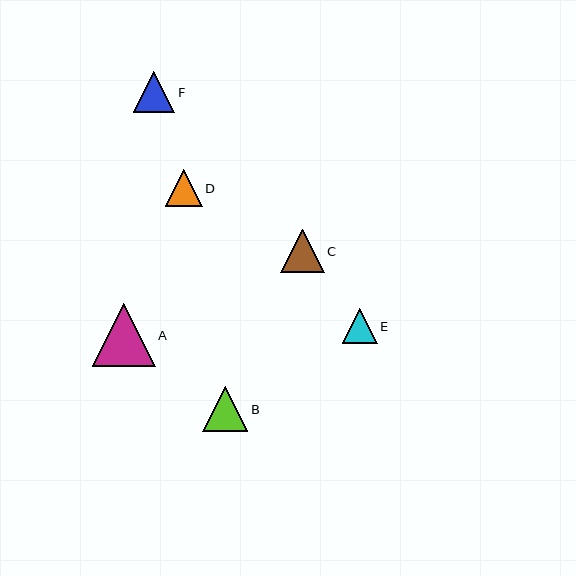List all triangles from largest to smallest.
From largest to smallest: A, B, C, F, D, E.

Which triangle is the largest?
Triangle A is the largest with a size of approximately 63 pixels.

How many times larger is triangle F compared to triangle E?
Triangle F is approximately 1.2 times the size of triangle E.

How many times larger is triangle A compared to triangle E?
Triangle A is approximately 1.8 times the size of triangle E.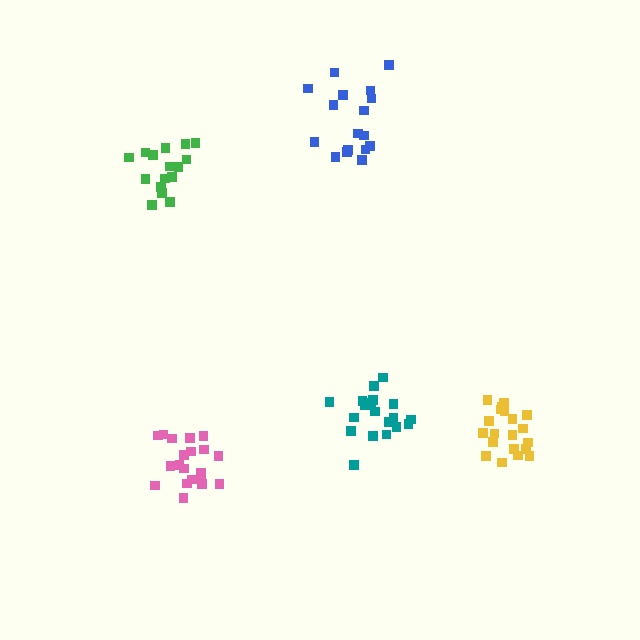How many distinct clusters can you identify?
There are 5 distinct clusters.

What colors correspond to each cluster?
The clusters are colored: blue, yellow, teal, green, pink.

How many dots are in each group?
Group 1: 17 dots, Group 2: 20 dots, Group 3: 19 dots, Group 4: 16 dots, Group 5: 20 dots (92 total).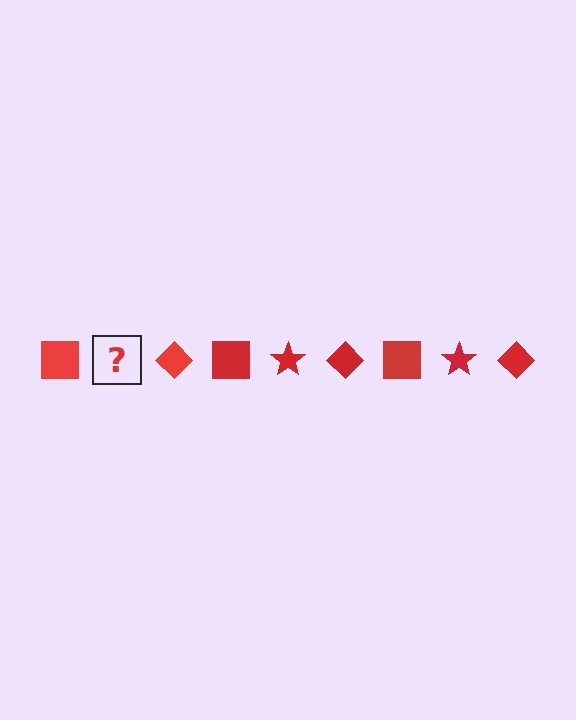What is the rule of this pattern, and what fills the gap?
The rule is that the pattern cycles through square, star, diamond shapes in red. The gap should be filled with a red star.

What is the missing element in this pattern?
The missing element is a red star.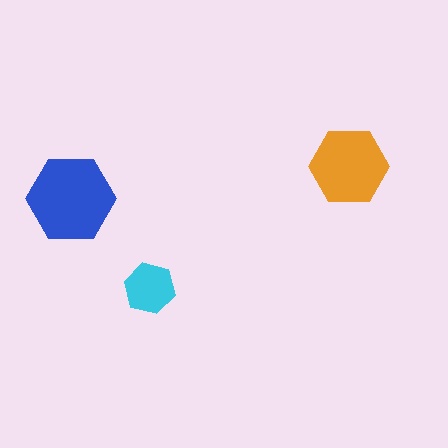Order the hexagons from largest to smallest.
the blue one, the orange one, the cyan one.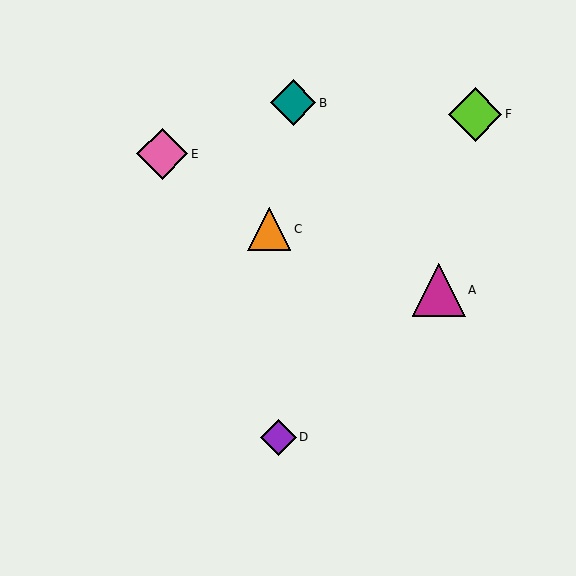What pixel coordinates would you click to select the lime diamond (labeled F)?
Click at (475, 114) to select the lime diamond F.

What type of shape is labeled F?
Shape F is a lime diamond.